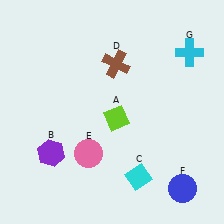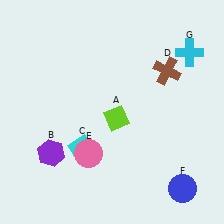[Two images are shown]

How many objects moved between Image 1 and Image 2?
2 objects moved between the two images.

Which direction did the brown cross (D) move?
The brown cross (D) moved right.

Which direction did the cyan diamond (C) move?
The cyan diamond (C) moved left.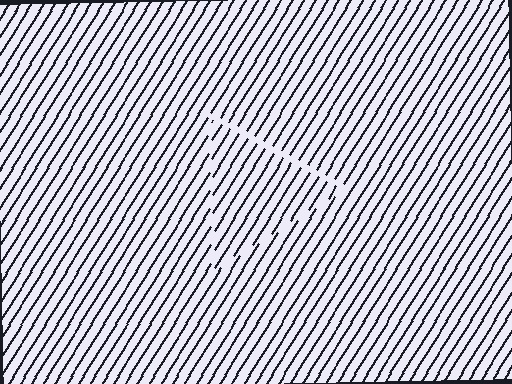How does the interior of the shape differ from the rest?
The interior of the shape contains the same grating, shifted by half a period — the contour is defined by the phase discontinuity where line-ends from the inner and outer gratings abut.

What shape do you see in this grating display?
An illusory triangle. The interior of the shape contains the same grating, shifted by half a period — the contour is defined by the phase discontinuity where line-ends from the inner and outer gratings abut.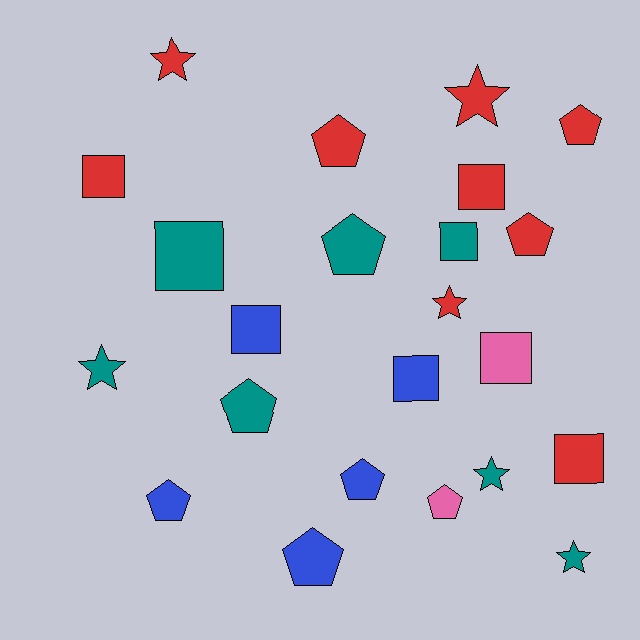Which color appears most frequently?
Red, with 9 objects.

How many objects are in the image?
There are 23 objects.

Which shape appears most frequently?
Pentagon, with 9 objects.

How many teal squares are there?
There are 2 teal squares.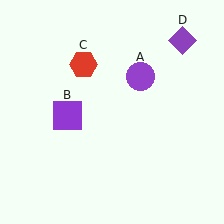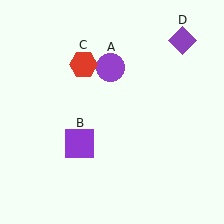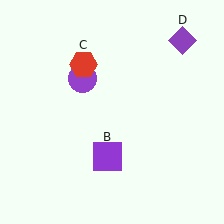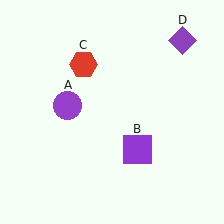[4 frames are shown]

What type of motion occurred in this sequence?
The purple circle (object A), purple square (object B) rotated counterclockwise around the center of the scene.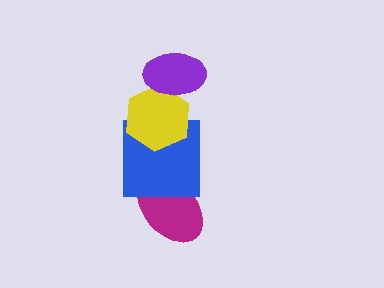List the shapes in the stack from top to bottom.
From top to bottom: the purple ellipse, the yellow hexagon, the blue square, the magenta ellipse.